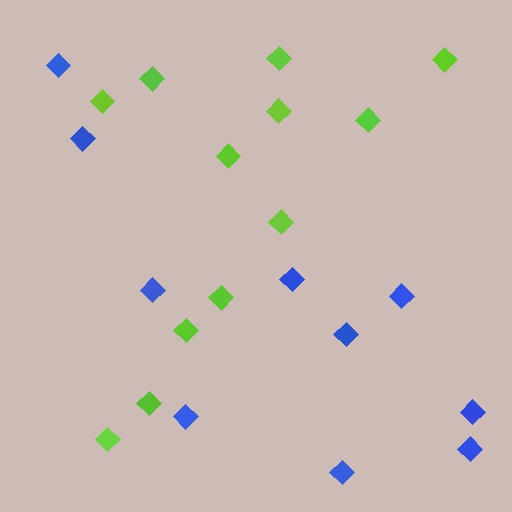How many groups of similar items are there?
There are 2 groups: one group of blue diamonds (10) and one group of lime diamonds (12).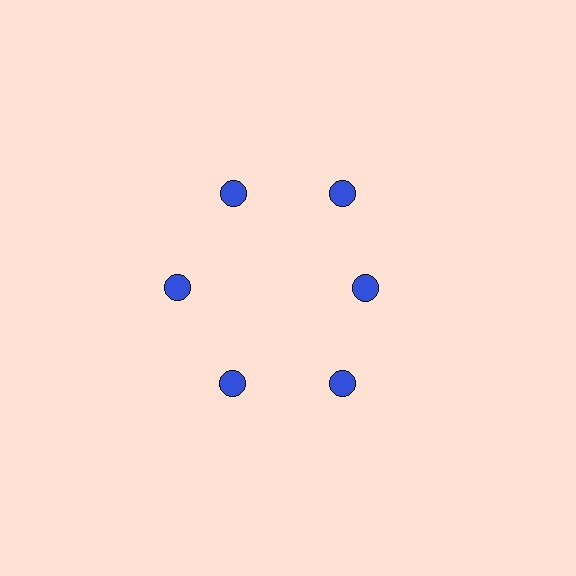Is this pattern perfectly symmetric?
No. The 6 blue circles are arranged in a ring, but one element near the 3 o'clock position is pulled inward toward the center, breaking the 6-fold rotational symmetry.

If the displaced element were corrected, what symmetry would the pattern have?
It would have 6-fold rotational symmetry — the pattern would map onto itself every 60 degrees.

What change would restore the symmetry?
The symmetry would be restored by moving it outward, back onto the ring so that all 6 circles sit at equal angles and equal distance from the center.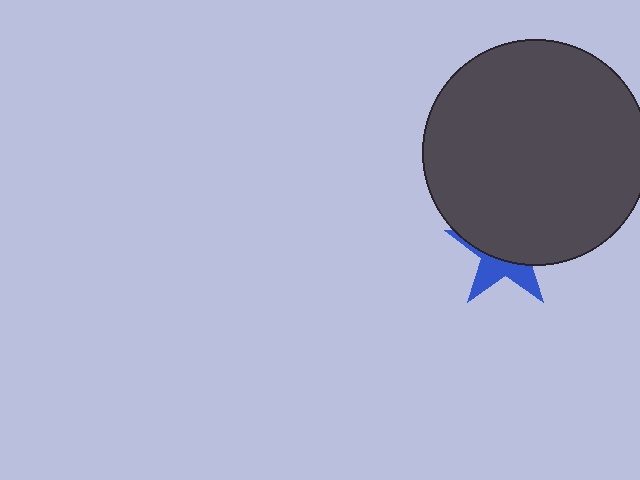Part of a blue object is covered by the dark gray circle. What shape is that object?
It is a star.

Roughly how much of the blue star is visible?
A small part of it is visible (roughly 37%).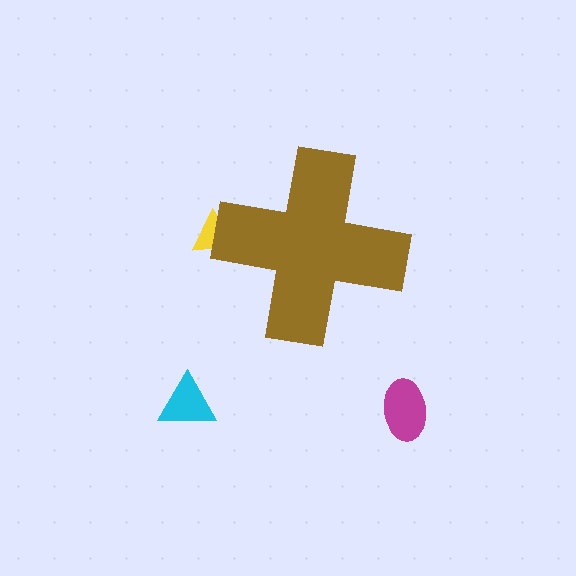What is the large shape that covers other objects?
A brown cross.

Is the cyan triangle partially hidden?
No, the cyan triangle is fully visible.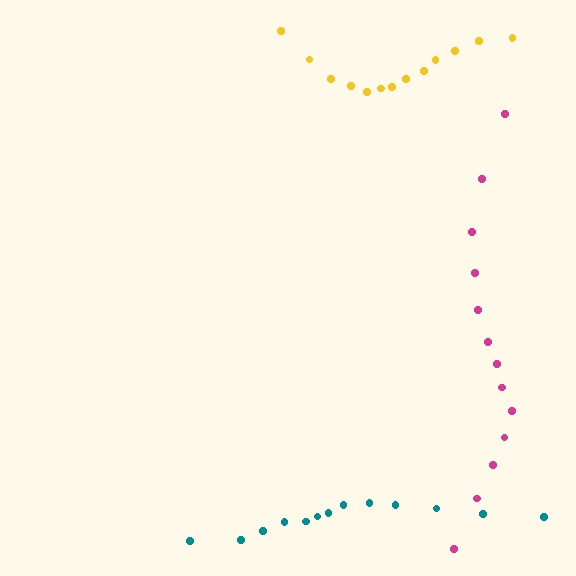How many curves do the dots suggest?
There are 3 distinct paths.